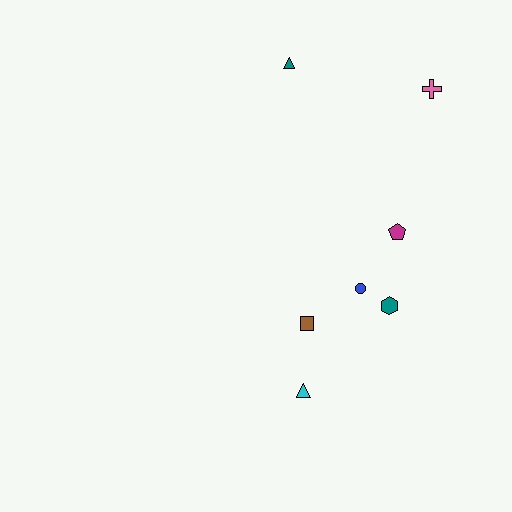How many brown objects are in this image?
There is 1 brown object.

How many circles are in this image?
There is 1 circle.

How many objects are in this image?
There are 7 objects.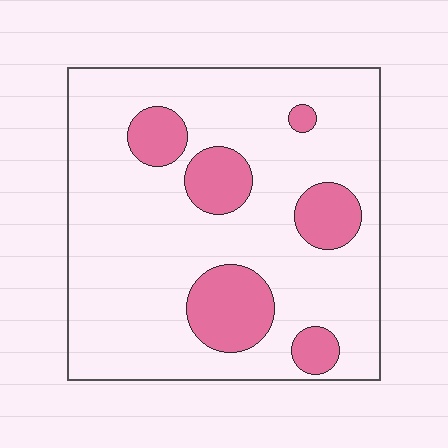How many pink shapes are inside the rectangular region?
6.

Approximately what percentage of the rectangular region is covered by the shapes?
Approximately 20%.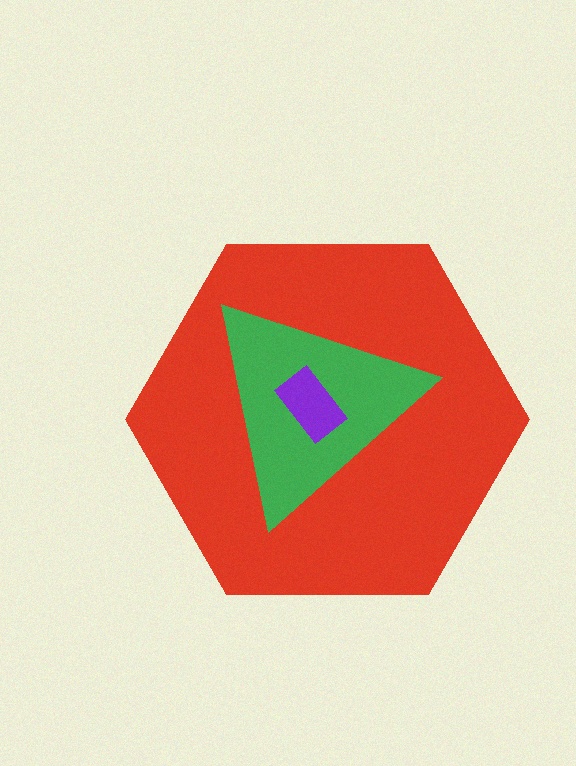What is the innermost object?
The purple rectangle.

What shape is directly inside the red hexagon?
The green triangle.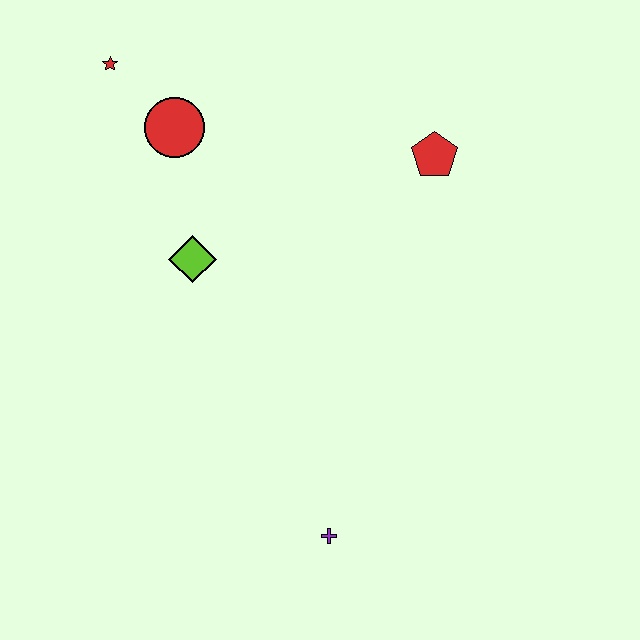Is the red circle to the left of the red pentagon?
Yes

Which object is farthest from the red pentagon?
The purple cross is farthest from the red pentagon.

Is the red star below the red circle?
No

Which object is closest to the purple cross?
The lime diamond is closest to the purple cross.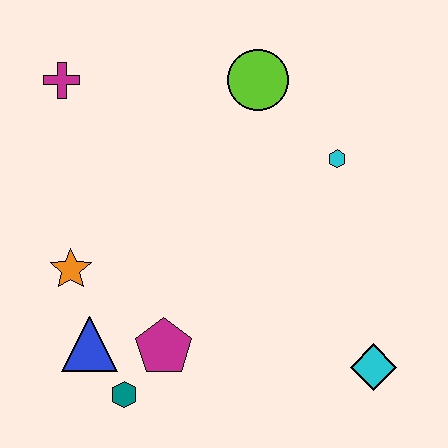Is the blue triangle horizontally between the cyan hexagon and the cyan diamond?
No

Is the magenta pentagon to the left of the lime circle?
Yes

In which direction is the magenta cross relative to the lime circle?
The magenta cross is to the left of the lime circle.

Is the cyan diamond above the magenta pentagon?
No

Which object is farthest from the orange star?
The cyan diamond is farthest from the orange star.